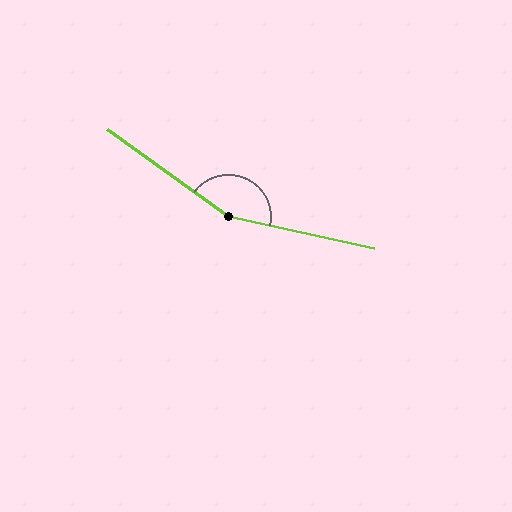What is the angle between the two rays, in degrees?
Approximately 156 degrees.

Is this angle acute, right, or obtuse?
It is obtuse.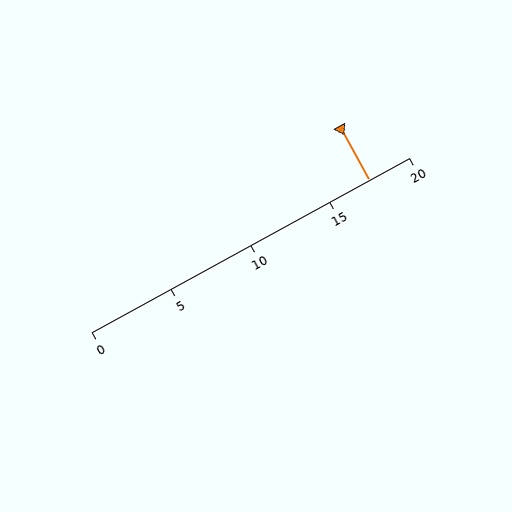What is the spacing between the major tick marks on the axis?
The major ticks are spaced 5 apart.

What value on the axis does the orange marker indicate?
The marker indicates approximately 17.5.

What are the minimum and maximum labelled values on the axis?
The axis runs from 0 to 20.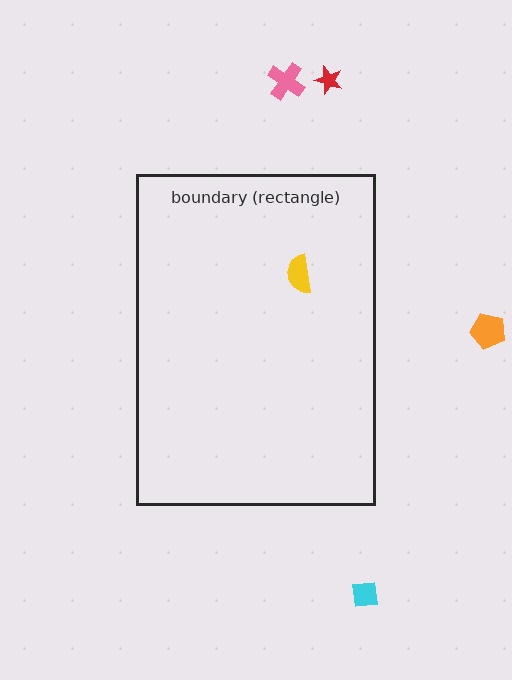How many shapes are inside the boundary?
1 inside, 4 outside.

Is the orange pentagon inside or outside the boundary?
Outside.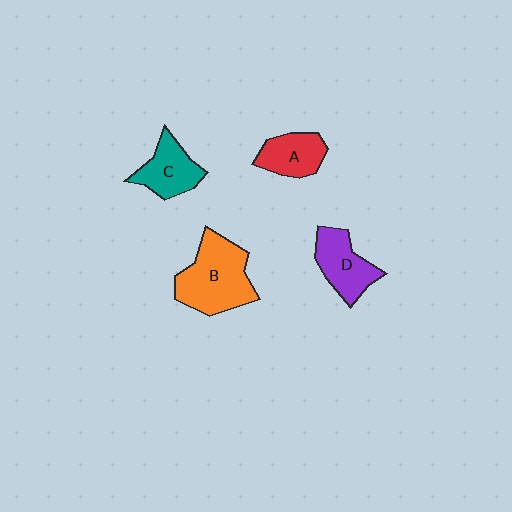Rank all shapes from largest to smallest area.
From largest to smallest: B (orange), D (purple), C (teal), A (red).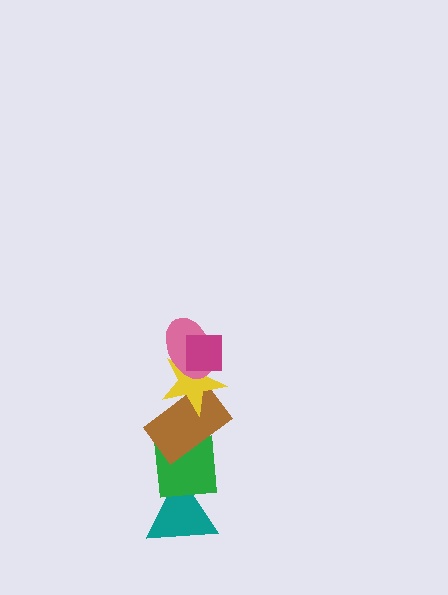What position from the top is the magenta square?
The magenta square is 1st from the top.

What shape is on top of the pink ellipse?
The magenta square is on top of the pink ellipse.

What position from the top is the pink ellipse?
The pink ellipse is 2nd from the top.